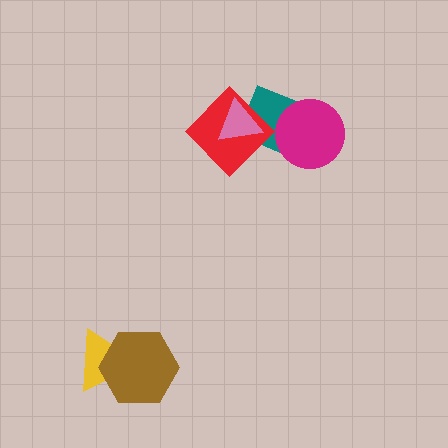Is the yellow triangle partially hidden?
Yes, it is partially covered by another shape.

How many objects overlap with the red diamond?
2 objects overlap with the red diamond.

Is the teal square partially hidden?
Yes, it is partially covered by another shape.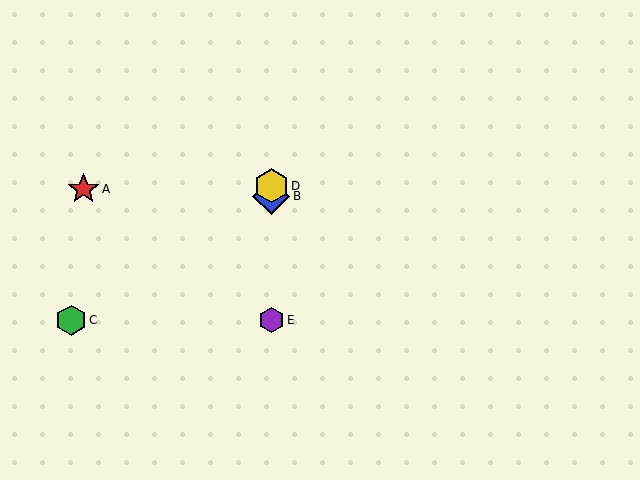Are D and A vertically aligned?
No, D is at x≈271 and A is at x≈84.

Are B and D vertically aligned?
Yes, both are at x≈271.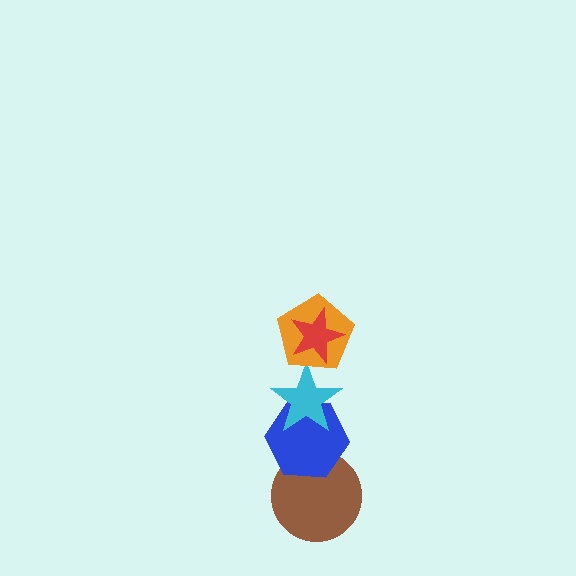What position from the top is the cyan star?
The cyan star is 3rd from the top.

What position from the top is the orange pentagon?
The orange pentagon is 2nd from the top.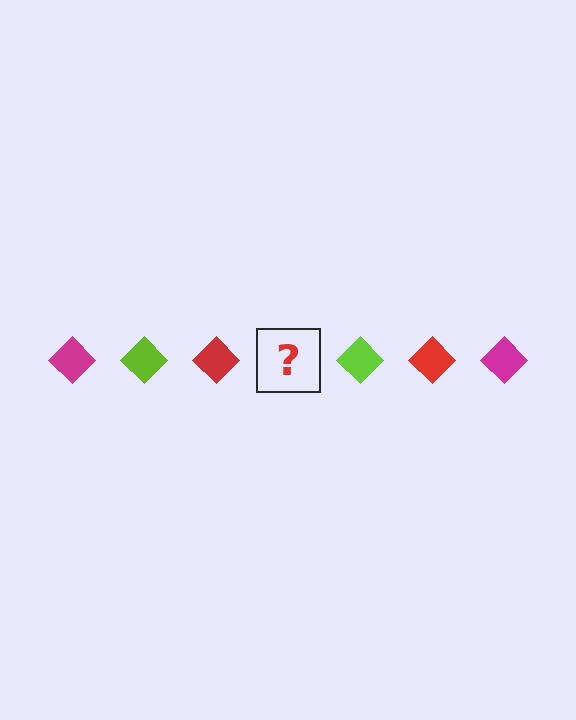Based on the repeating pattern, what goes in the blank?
The blank should be a magenta diamond.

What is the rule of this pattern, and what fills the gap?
The rule is that the pattern cycles through magenta, lime, red diamonds. The gap should be filled with a magenta diamond.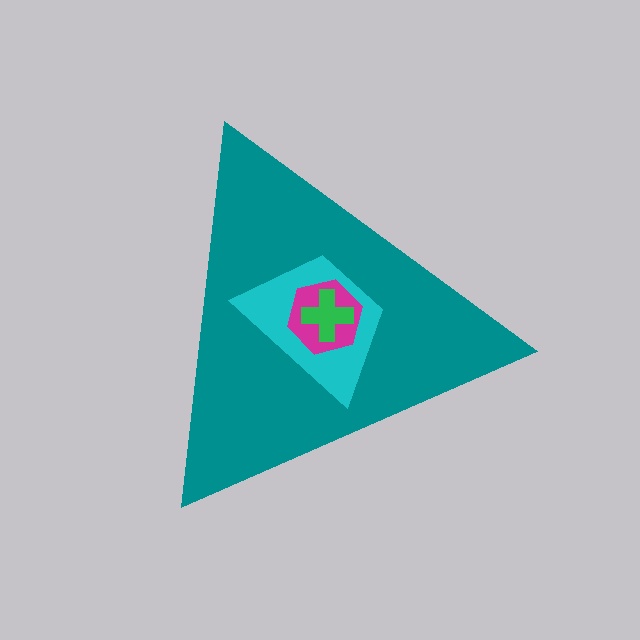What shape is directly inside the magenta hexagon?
The green cross.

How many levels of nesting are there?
4.